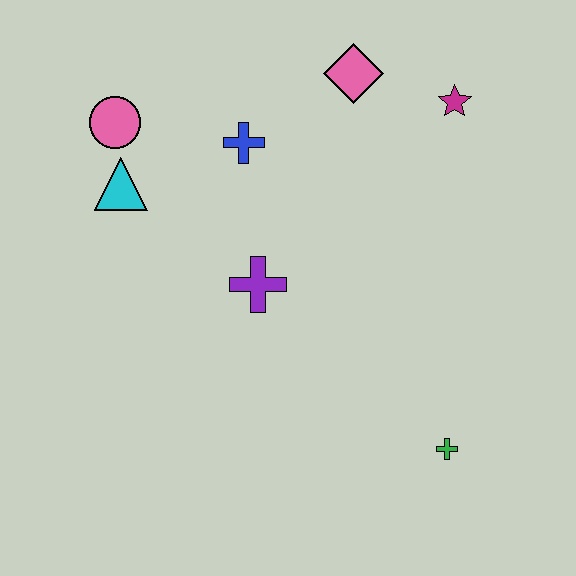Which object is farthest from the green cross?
The pink circle is farthest from the green cross.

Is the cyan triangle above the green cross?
Yes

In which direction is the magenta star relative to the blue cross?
The magenta star is to the right of the blue cross.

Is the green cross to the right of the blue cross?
Yes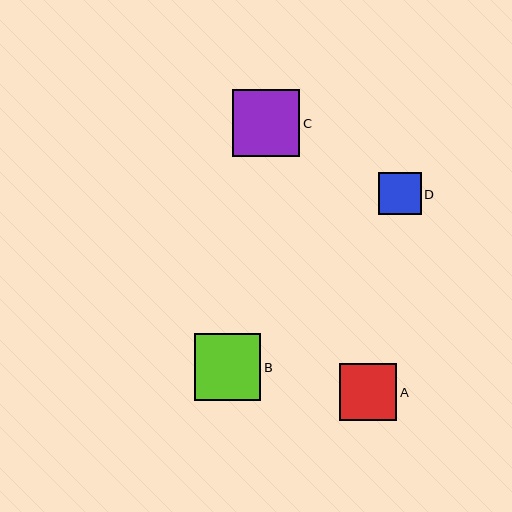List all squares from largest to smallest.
From largest to smallest: C, B, A, D.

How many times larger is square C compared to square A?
Square C is approximately 1.2 times the size of square A.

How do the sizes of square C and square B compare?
Square C and square B are approximately the same size.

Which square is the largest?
Square C is the largest with a size of approximately 67 pixels.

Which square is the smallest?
Square D is the smallest with a size of approximately 42 pixels.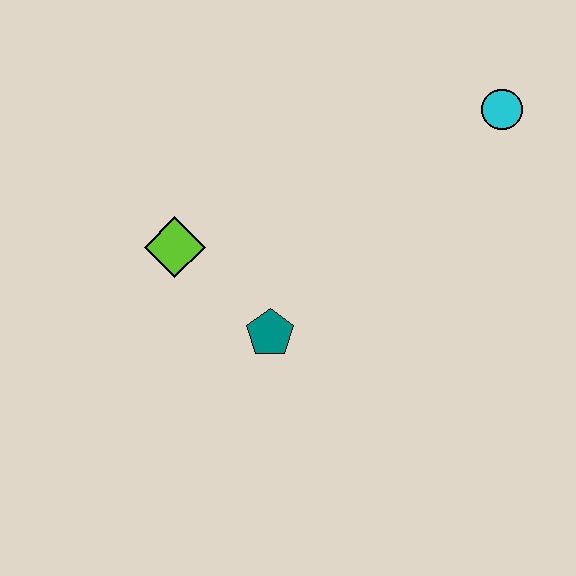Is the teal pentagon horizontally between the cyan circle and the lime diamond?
Yes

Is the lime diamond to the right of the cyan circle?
No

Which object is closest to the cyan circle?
The teal pentagon is closest to the cyan circle.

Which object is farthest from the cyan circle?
The lime diamond is farthest from the cyan circle.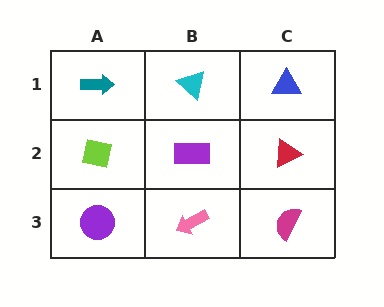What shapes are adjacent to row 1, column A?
A lime square (row 2, column A), a cyan triangle (row 1, column B).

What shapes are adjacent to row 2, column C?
A blue triangle (row 1, column C), a magenta semicircle (row 3, column C), a purple rectangle (row 2, column B).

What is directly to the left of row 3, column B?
A purple circle.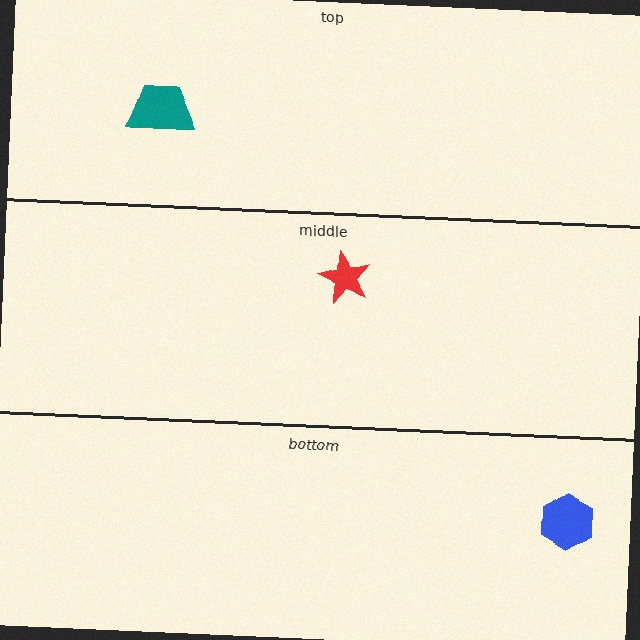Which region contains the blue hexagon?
The bottom region.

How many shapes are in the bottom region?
1.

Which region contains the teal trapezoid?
The top region.